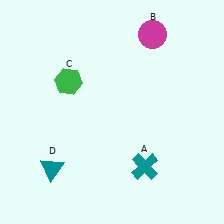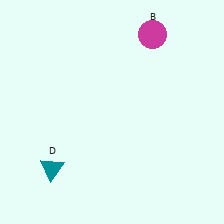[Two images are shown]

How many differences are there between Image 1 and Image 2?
There are 2 differences between the two images.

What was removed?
The green hexagon (C), the teal cross (A) were removed in Image 2.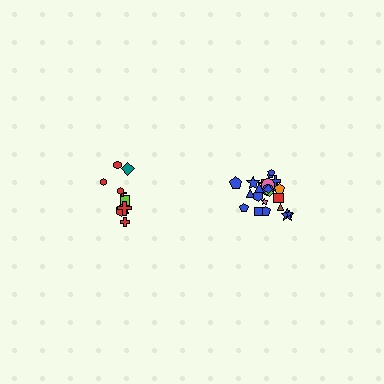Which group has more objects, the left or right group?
The right group.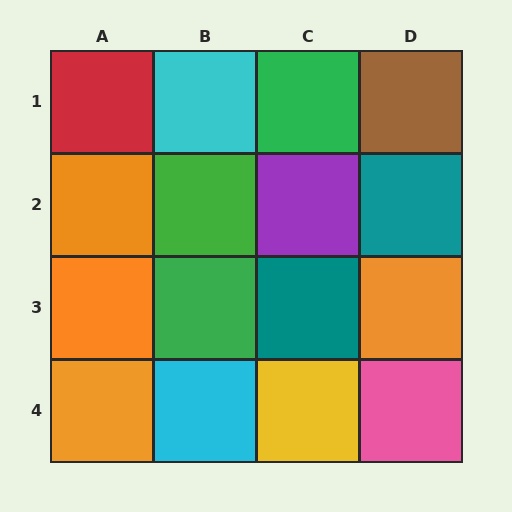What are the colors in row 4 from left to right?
Orange, cyan, yellow, pink.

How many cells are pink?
1 cell is pink.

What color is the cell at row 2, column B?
Green.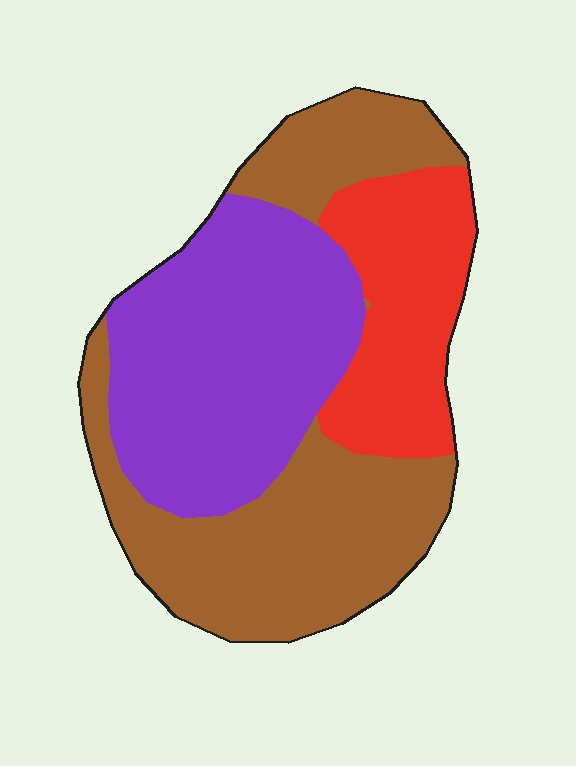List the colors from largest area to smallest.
From largest to smallest: brown, purple, red.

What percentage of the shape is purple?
Purple covers 37% of the shape.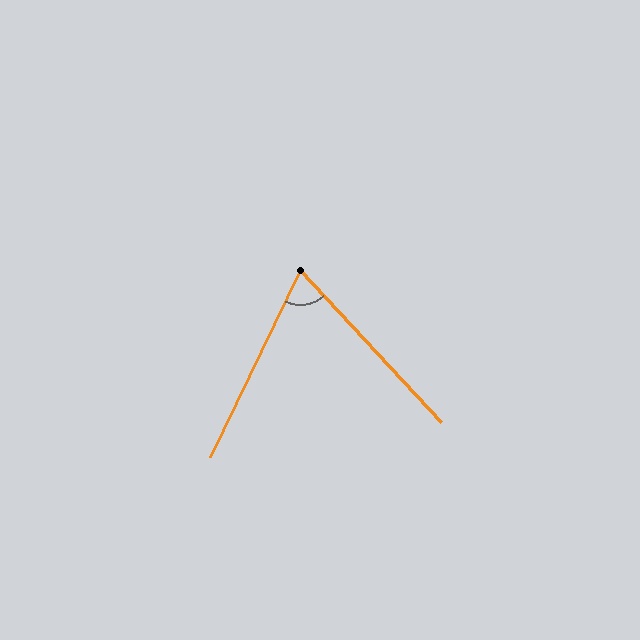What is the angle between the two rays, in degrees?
Approximately 69 degrees.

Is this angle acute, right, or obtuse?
It is acute.